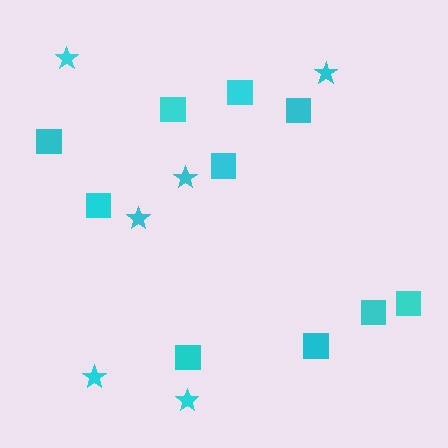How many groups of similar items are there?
There are 2 groups: one group of squares (10) and one group of stars (6).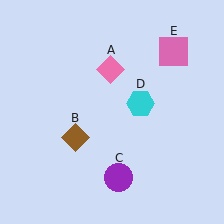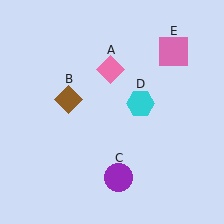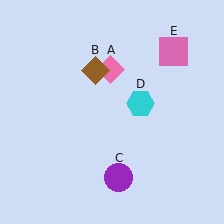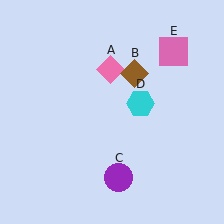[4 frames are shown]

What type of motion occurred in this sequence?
The brown diamond (object B) rotated clockwise around the center of the scene.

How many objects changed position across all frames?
1 object changed position: brown diamond (object B).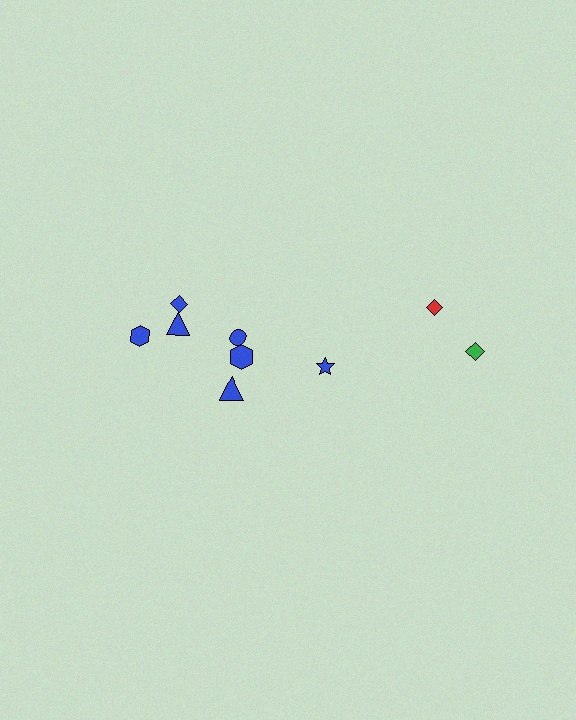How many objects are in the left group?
There are 6 objects.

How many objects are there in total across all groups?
There are 9 objects.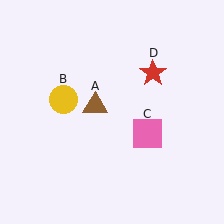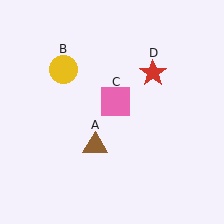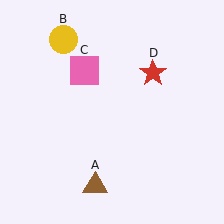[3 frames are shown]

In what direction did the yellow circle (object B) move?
The yellow circle (object B) moved up.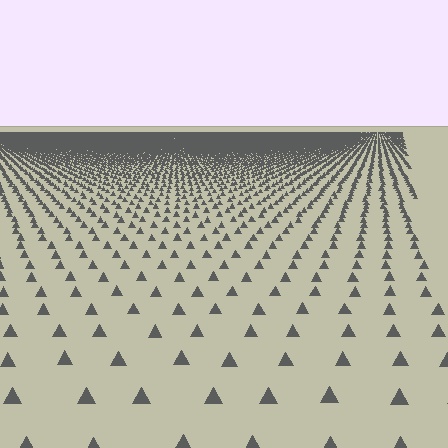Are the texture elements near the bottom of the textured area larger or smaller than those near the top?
Larger. Near the bottom, elements are closer to the viewer and appear at a bigger on-screen size.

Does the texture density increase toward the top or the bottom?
Density increases toward the top.